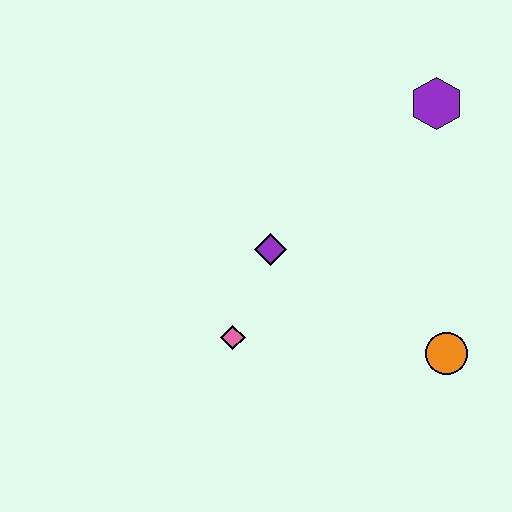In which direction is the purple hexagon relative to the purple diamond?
The purple hexagon is to the right of the purple diamond.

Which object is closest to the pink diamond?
The purple diamond is closest to the pink diamond.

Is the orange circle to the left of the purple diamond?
No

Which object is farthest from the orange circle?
The purple hexagon is farthest from the orange circle.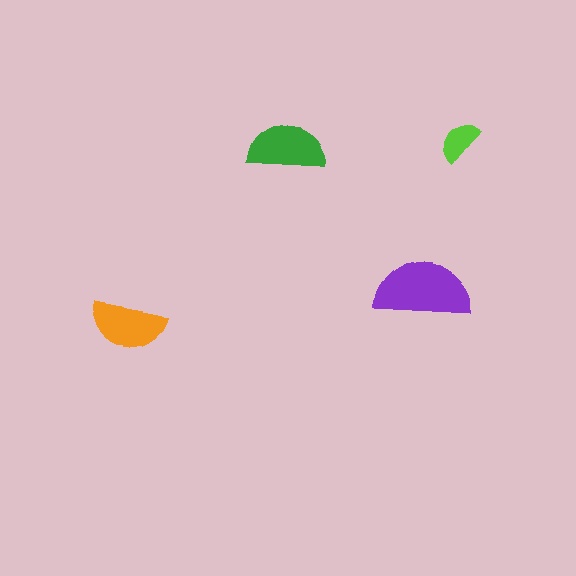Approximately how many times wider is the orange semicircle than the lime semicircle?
About 1.5 times wider.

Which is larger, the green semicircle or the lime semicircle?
The green one.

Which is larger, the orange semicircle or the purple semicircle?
The purple one.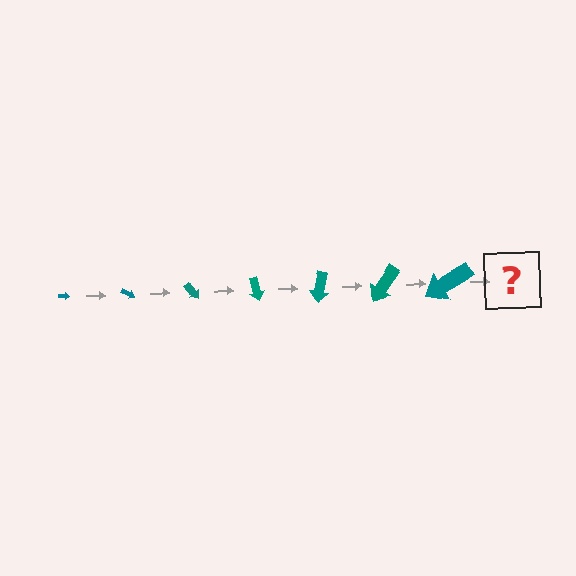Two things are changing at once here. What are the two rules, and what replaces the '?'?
The two rules are that the arrow grows larger each step and it rotates 25 degrees each step. The '?' should be an arrow, larger than the previous one and rotated 175 degrees from the start.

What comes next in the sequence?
The next element should be an arrow, larger than the previous one and rotated 175 degrees from the start.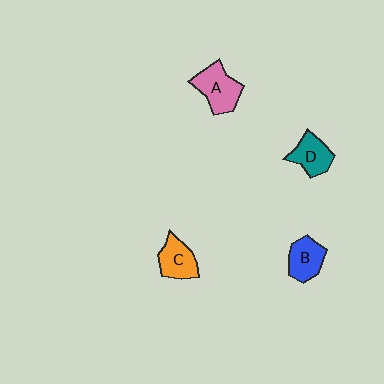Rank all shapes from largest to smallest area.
From largest to smallest: A (pink), C (orange), B (blue), D (teal).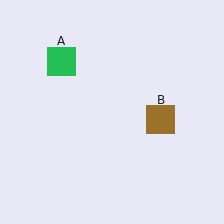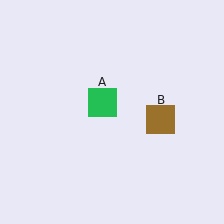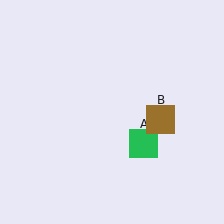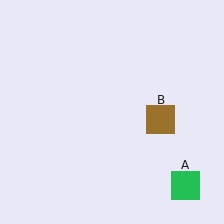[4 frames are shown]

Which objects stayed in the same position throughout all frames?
Brown square (object B) remained stationary.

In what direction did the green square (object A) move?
The green square (object A) moved down and to the right.